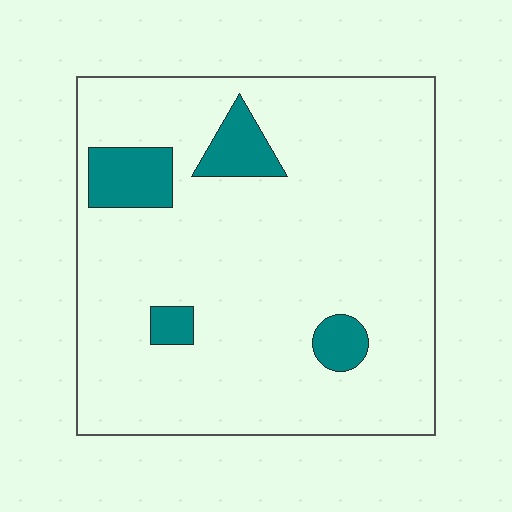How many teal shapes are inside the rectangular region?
4.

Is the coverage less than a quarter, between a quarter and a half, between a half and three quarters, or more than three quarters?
Less than a quarter.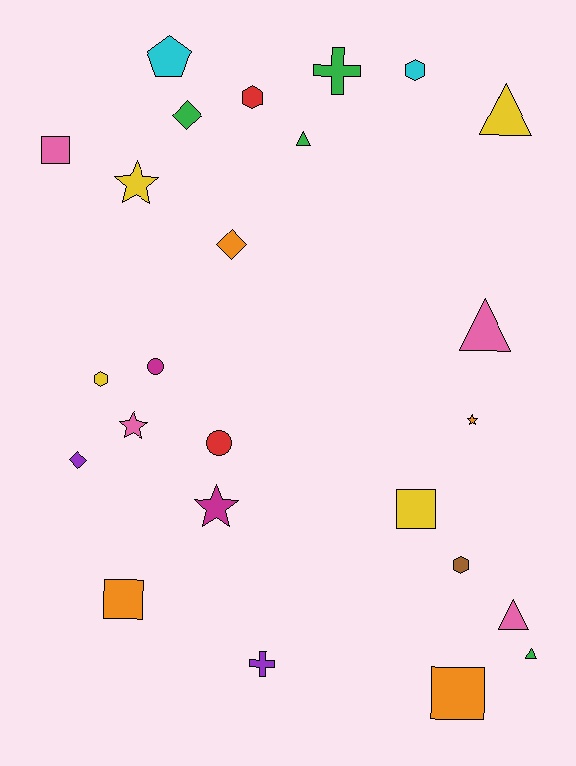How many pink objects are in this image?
There are 4 pink objects.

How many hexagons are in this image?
There are 4 hexagons.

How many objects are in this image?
There are 25 objects.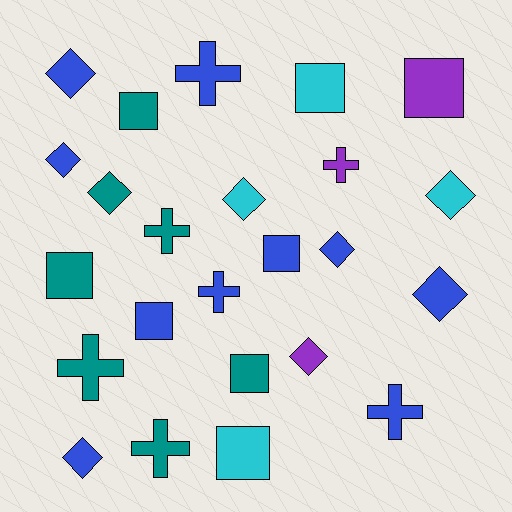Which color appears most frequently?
Blue, with 10 objects.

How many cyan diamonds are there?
There are 2 cyan diamonds.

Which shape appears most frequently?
Diamond, with 9 objects.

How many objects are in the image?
There are 24 objects.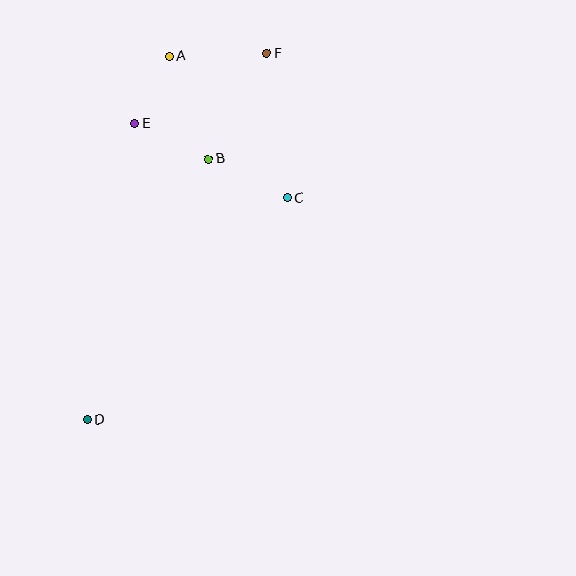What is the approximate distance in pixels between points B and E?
The distance between B and E is approximately 81 pixels.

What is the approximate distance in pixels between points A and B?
The distance between A and B is approximately 110 pixels.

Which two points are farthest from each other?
Points D and F are farthest from each other.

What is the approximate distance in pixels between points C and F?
The distance between C and F is approximately 146 pixels.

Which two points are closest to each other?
Points A and E are closest to each other.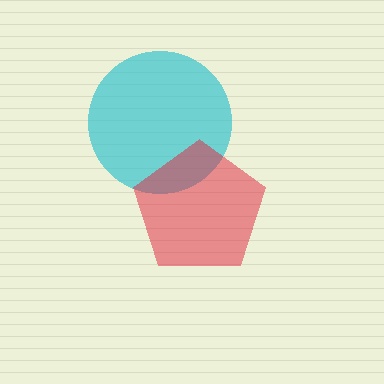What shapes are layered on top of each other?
The layered shapes are: a cyan circle, a red pentagon.